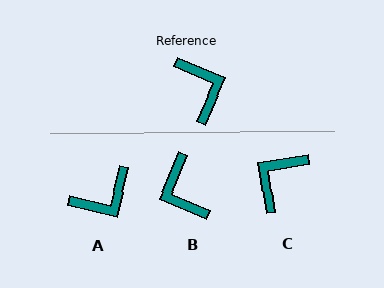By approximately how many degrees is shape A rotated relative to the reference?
Approximately 80 degrees clockwise.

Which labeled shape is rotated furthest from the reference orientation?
B, about 179 degrees away.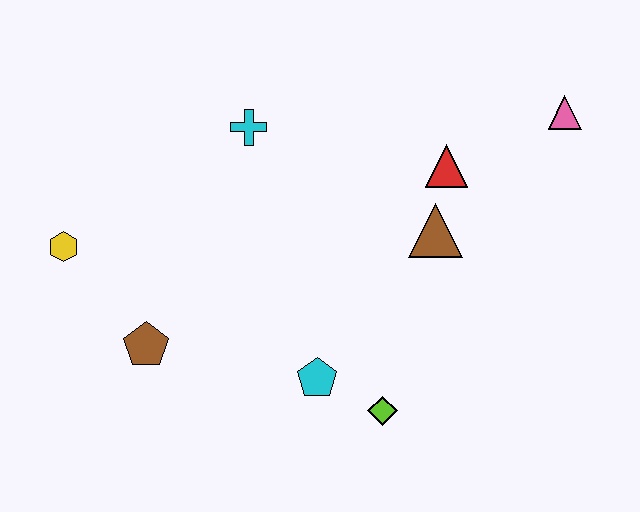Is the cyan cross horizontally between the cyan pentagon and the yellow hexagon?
Yes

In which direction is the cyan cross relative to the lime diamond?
The cyan cross is above the lime diamond.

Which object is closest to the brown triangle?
The red triangle is closest to the brown triangle.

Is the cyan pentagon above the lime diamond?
Yes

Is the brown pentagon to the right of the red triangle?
No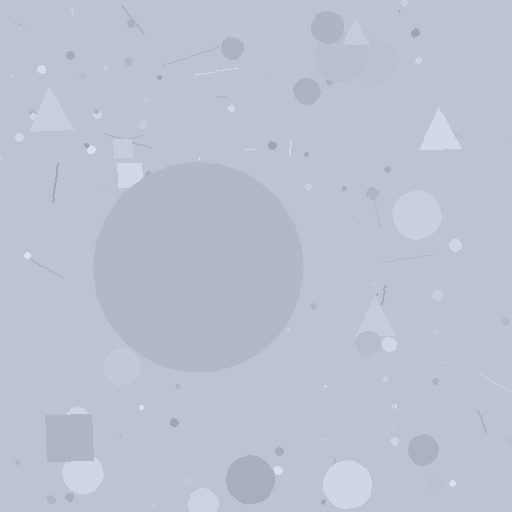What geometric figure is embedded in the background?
A circle is embedded in the background.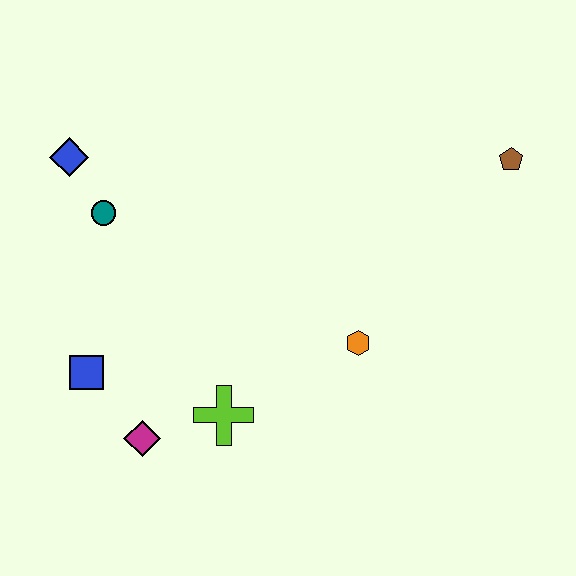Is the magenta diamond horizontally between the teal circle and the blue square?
No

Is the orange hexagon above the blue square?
Yes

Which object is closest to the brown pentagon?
The orange hexagon is closest to the brown pentagon.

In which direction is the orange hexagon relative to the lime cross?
The orange hexagon is to the right of the lime cross.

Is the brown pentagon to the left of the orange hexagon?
No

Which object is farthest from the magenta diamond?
The brown pentagon is farthest from the magenta diamond.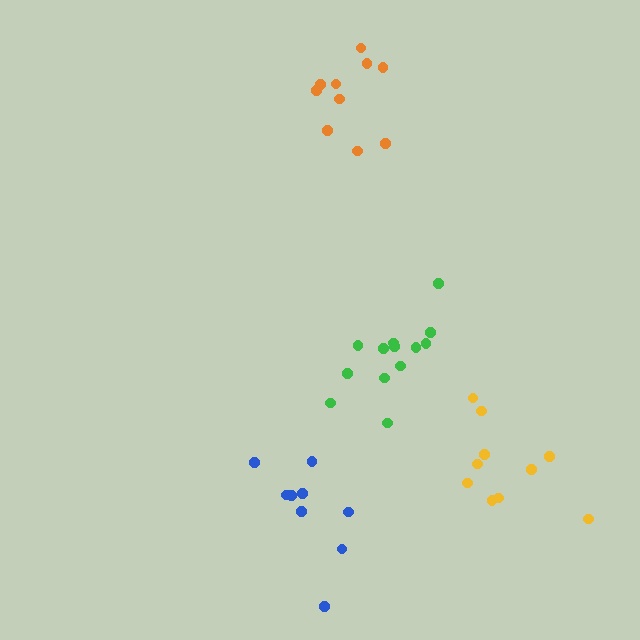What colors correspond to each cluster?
The clusters are colored: blue, green, orange, yellow.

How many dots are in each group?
Group 1: 9 dots, Group 2: 13 dots, Group 3: 10 dots, Group 4: 10 dots (42 total).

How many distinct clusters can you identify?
There are 4 distinct clusters.